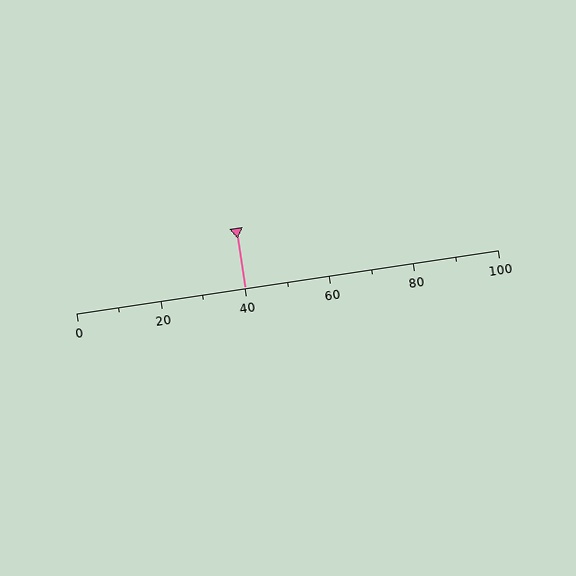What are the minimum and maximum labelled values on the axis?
The axis runs from 0 to 100.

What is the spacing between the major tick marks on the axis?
The major ticks are spaced 20 apart.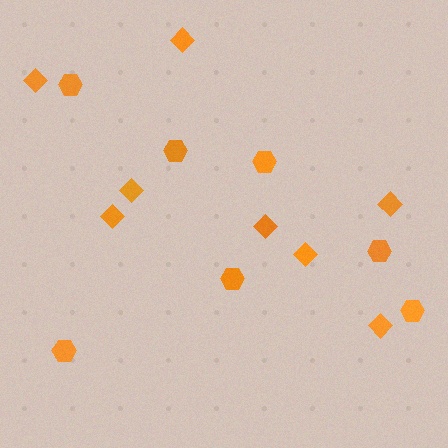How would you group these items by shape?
There are 2 groups: one group of diamonds (8) and one group of hexagons (7).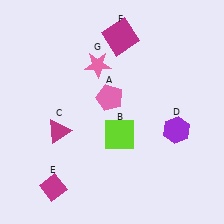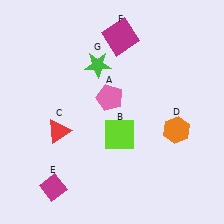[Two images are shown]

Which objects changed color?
C changed from magenta to red. D changed from purple to orange. G changed from pink to green.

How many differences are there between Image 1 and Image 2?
There are 3 differences between the two images.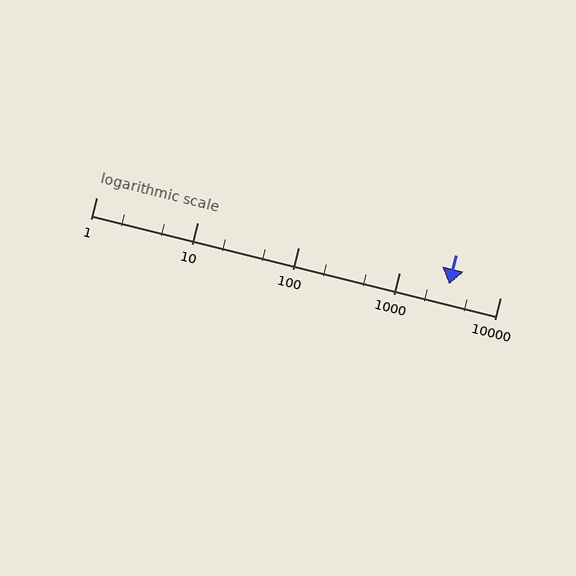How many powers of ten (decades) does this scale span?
The scale spans 4 decades, from 1 to 10000.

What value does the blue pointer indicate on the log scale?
The pointer indicates approximately 3100.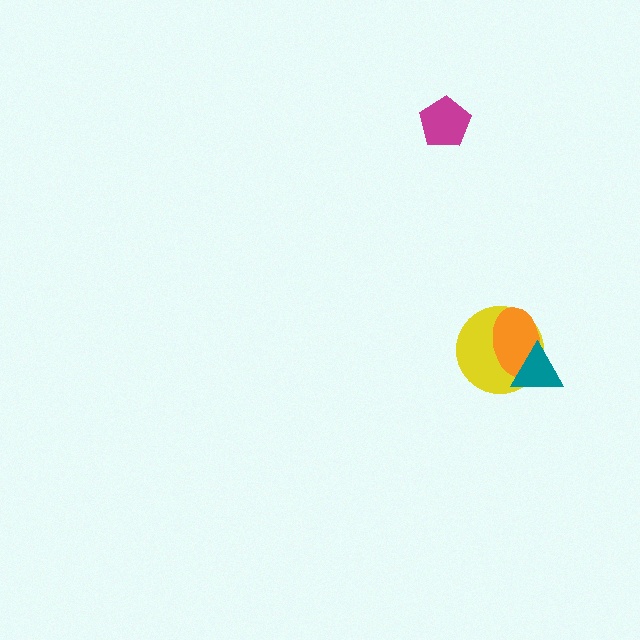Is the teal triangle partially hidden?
No, no other shape covers it.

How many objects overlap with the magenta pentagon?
0 objects overlap with the magenta pentagon.